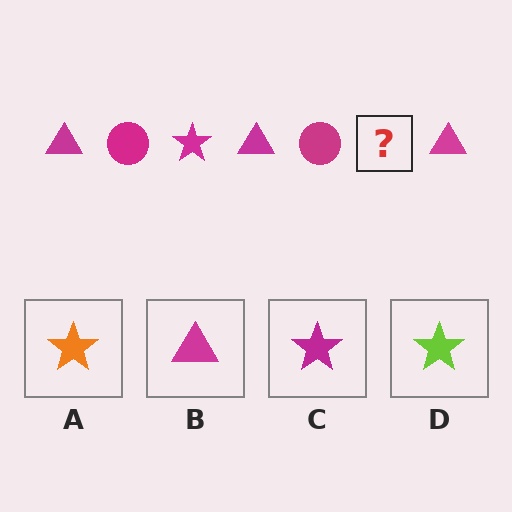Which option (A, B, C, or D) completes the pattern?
C.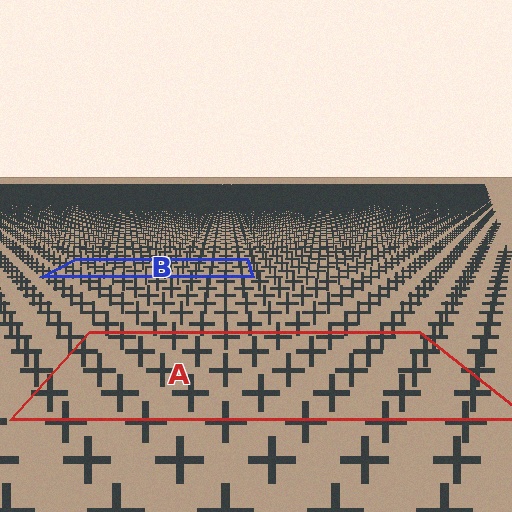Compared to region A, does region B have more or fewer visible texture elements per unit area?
Region B has more texture elements per unit area — they are packed more densely because it is farther away.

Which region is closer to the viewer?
Region A is closer. The texture elements there are larger and more spread out.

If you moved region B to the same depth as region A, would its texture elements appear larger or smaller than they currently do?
They would appear larger. At a closer depth, the same texture elements are projected at a bigger on-screen size.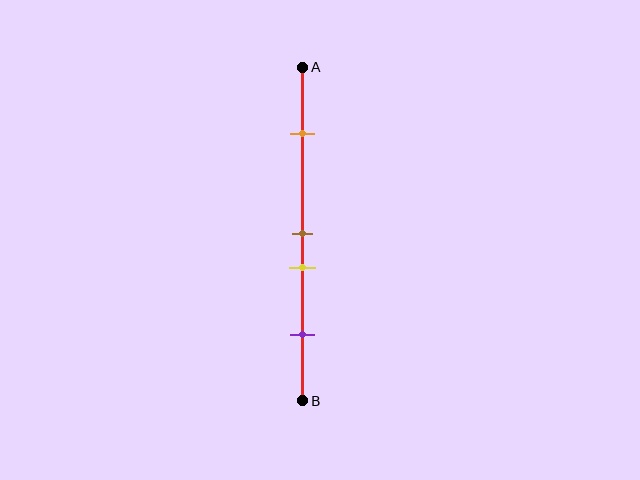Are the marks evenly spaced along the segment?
No, the marks are not evenly spaced.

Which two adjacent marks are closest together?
The brown and yellow marks are the closest adjacent pair.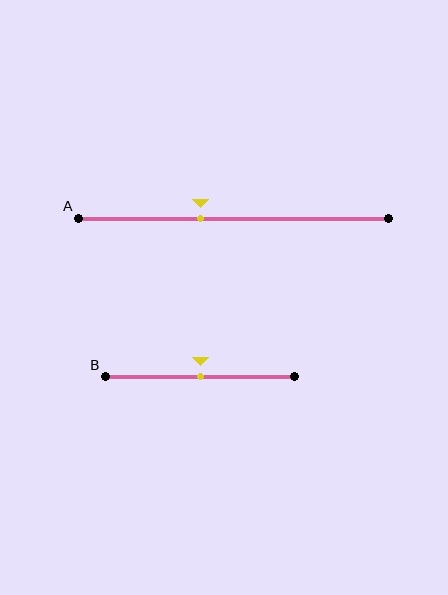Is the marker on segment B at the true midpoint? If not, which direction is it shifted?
Yes, the marker on segment B is at the true midpoint.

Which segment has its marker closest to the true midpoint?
Segment B has its marker closest to the true midpoint.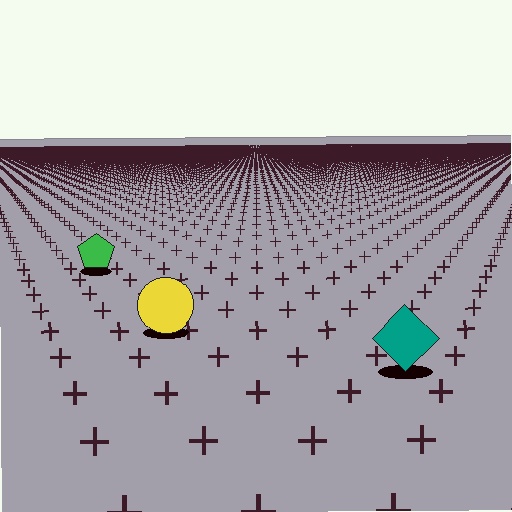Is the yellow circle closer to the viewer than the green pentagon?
Yes. The yellow circle is closer — you can tell from the texture gradient: the ground texture is coarser near it.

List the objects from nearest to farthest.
From nearest to farthest: the teal diamond, the yellow circle, the green pentagon.